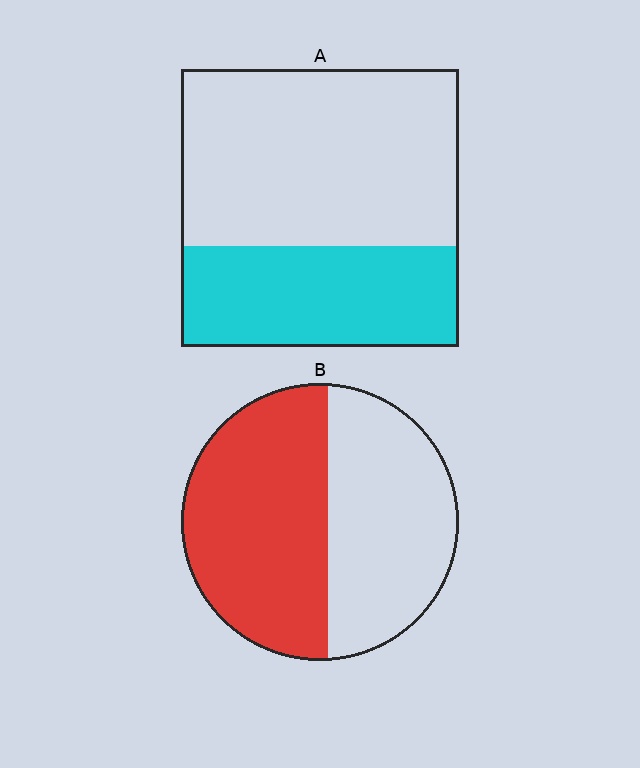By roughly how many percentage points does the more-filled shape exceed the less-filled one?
By roughly 15 percentage points (B over A).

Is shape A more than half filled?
No.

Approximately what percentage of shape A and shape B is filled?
A is approximately 35% and B is approximately 55%.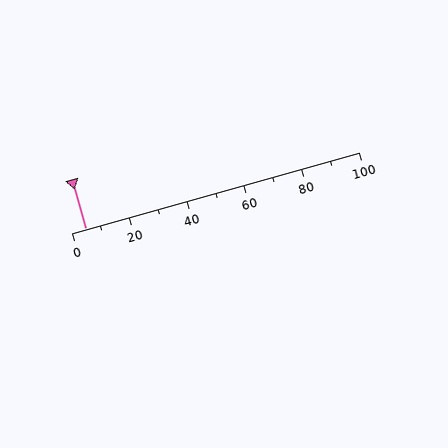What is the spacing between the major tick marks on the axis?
The major ticks are spaced 20 apart.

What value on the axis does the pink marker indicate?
The marker indicates approximately 5.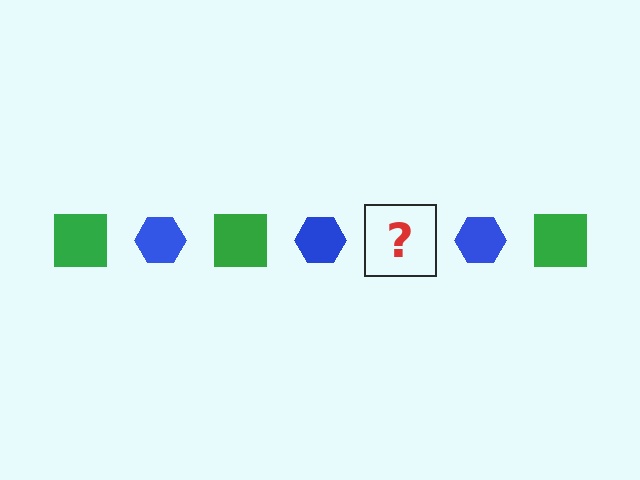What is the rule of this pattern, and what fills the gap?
The rule is that the pattern alternates between green square and blue hexagon. The gap should be filled with a green square.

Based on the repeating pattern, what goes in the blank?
The blank should be a green square.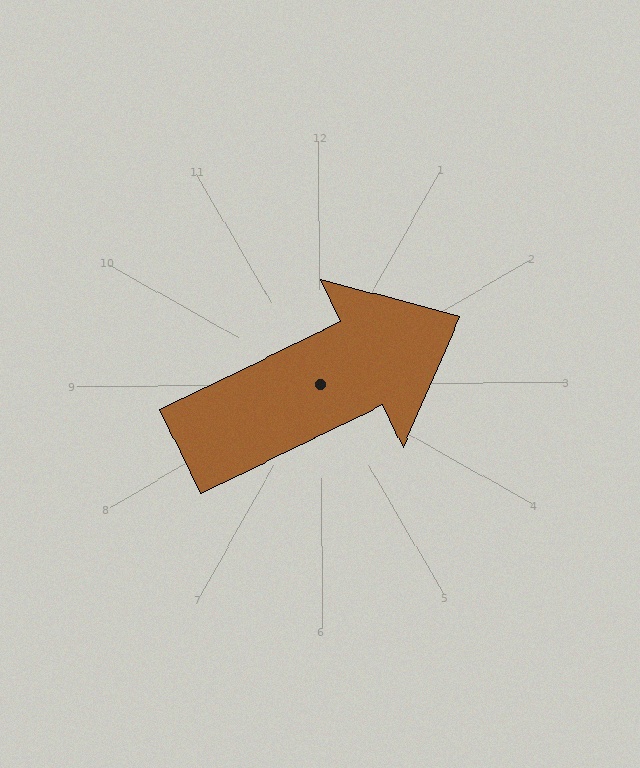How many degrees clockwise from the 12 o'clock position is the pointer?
Approximately 64 degrees.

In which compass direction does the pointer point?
Northeast.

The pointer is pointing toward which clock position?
Roughly 2 o'clock.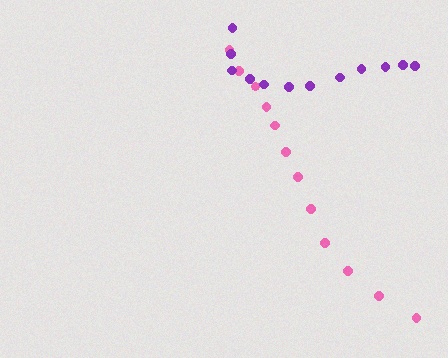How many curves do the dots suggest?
There are 2 distinct paths.